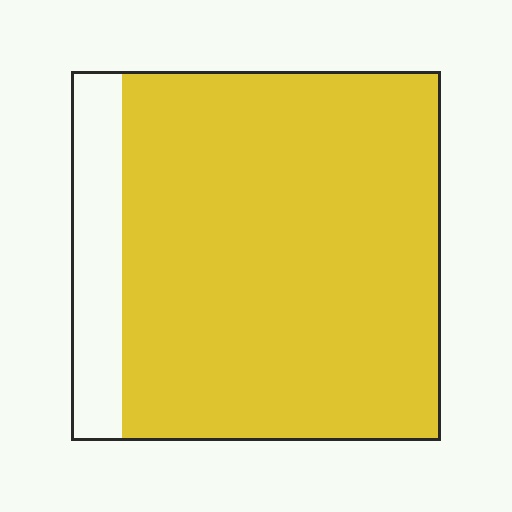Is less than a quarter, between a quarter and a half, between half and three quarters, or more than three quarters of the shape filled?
More than three quarters.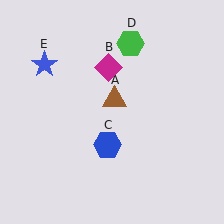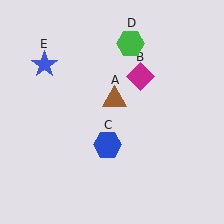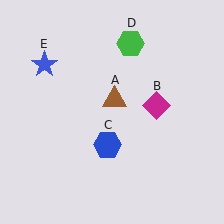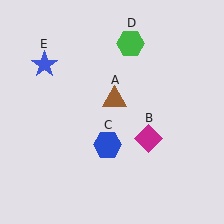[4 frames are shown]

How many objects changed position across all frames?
1 object changed position: magenta diamond (object B).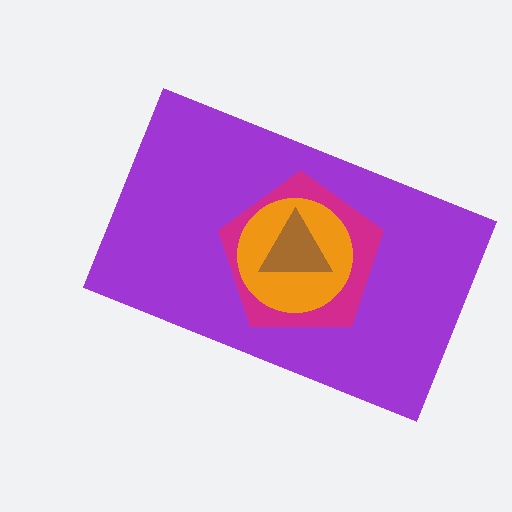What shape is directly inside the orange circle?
The brown triangle.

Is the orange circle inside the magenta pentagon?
Yes.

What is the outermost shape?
The purple rectangle.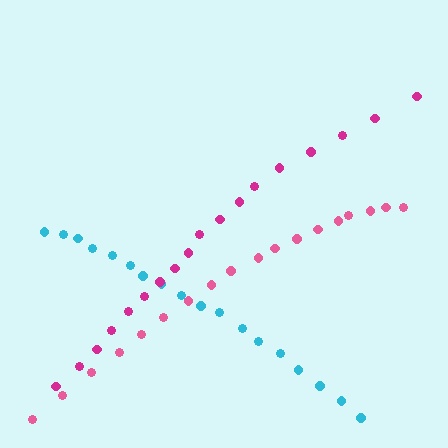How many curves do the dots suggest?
There are 3 distinct paths.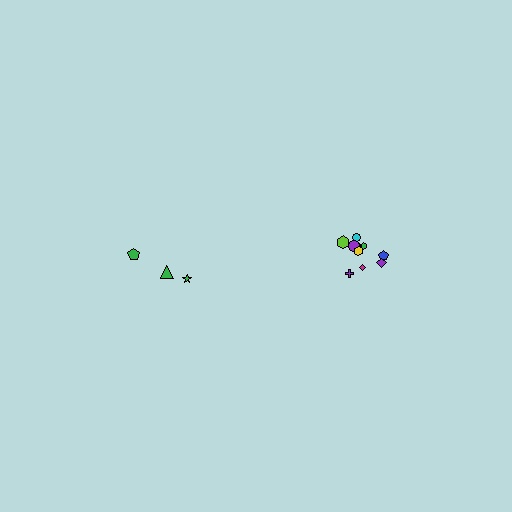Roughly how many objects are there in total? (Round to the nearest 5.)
Roughly 15 objects in total.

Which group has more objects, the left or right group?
The right group.